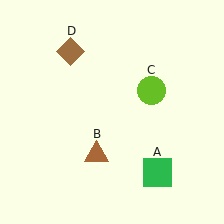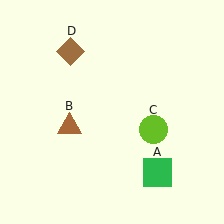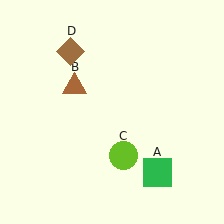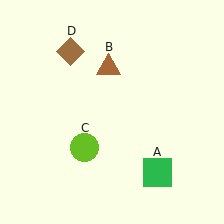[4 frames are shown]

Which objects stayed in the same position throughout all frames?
Green square (object A) and brown diamond (object D) remained stationary.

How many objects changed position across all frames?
2 objects changed position: brown triangle (object B), lime circle (object C).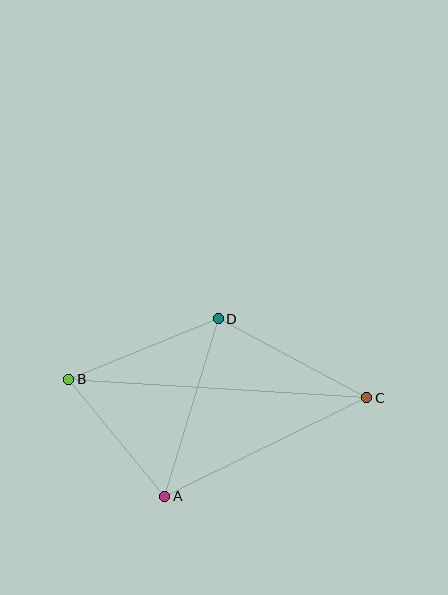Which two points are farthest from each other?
Points B and C are farthest from each other.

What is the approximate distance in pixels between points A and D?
The distance between A and D is approximately 186 pixels.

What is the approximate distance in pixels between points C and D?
The distance between C and D is approximately 168 pixels.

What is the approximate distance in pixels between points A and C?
The distance between A and C is approximately 224 pixels.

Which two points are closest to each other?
Points A and B are closest to each other.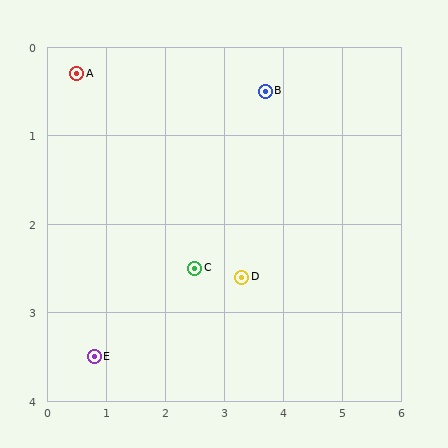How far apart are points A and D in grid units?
Points A and D are about 3.6 grid units apart.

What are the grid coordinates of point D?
Point D is at approximately (3.3, 2.6).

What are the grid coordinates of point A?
Point A is at approximately (0.5, 0.3).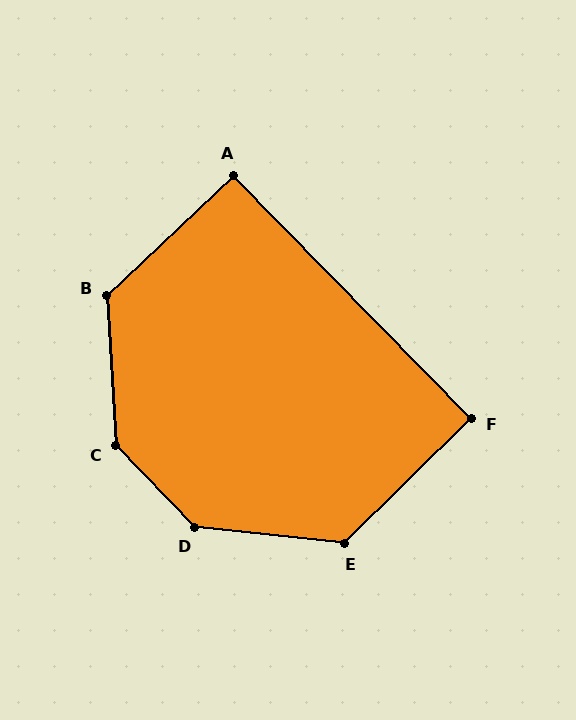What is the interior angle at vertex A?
Approximately 91 degrees (approximately right).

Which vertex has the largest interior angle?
C, at approximately 140 degrees.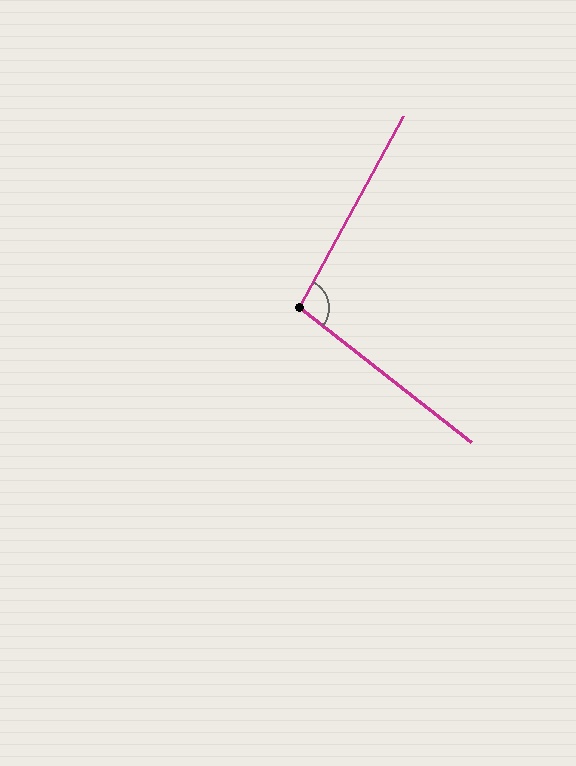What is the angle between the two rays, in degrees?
Approximately 100 degrees.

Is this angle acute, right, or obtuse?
It is obtuse.